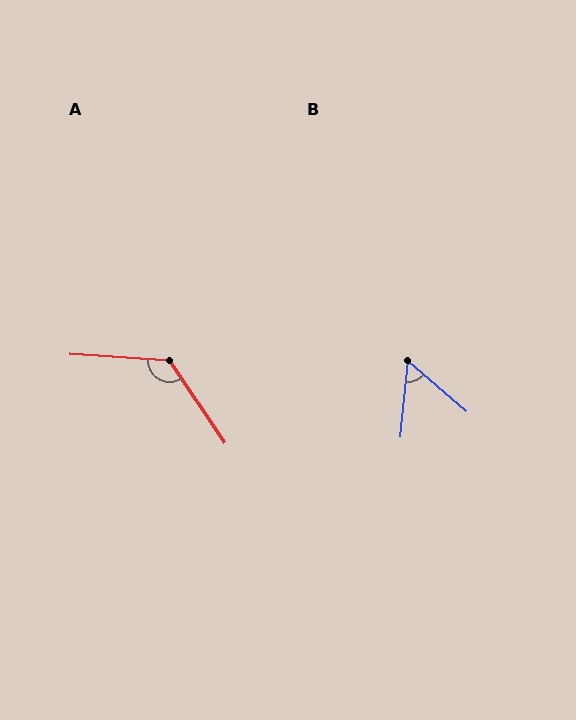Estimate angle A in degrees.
Approximately 128 degrees.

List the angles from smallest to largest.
B (55°), A (128°).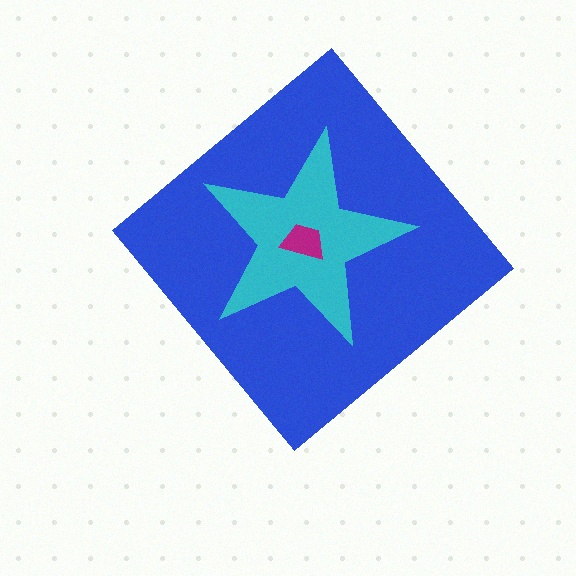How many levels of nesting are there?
3.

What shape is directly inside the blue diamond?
The cyan star.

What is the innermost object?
The magenta trapezoid.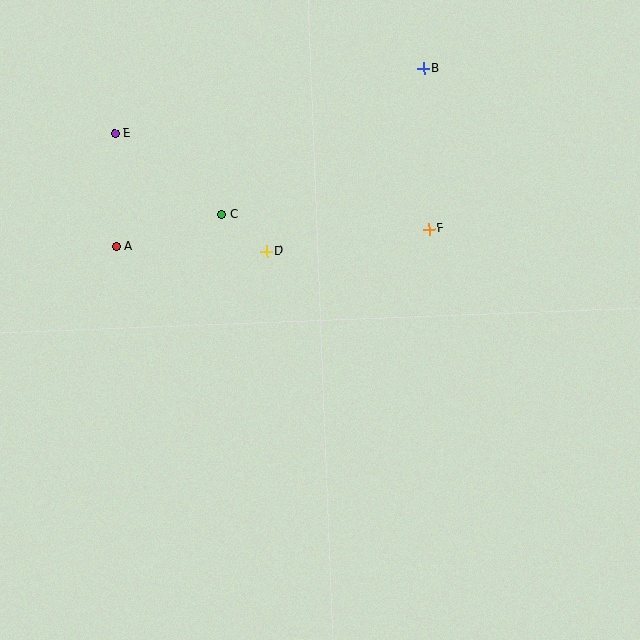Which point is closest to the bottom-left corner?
Point A is closest to the bottom-left corner.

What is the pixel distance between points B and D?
The distance between B and D is 241 pixels.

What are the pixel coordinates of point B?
Point B is at (423, 69).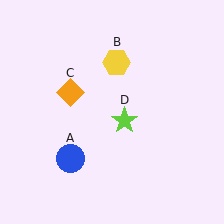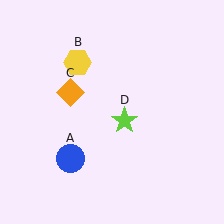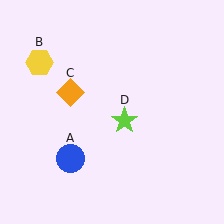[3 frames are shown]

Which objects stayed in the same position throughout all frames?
Blue circle (object A) and orange diamond (object C) and lime star (object D) remained stationary.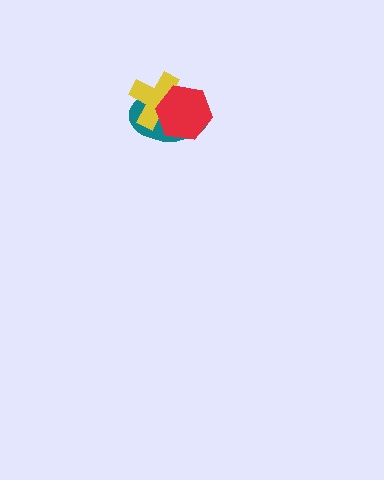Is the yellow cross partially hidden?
Yes, it is partially covered by another shape.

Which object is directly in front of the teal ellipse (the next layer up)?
The yellow cross is directly in front of the teal ellipse.